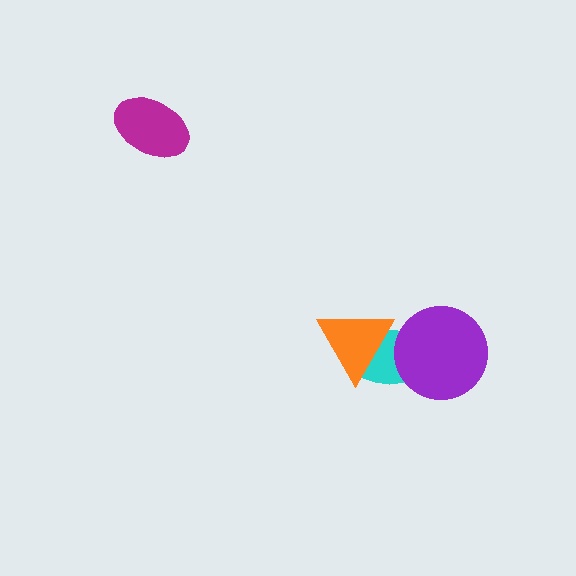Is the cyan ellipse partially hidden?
Yes, it is partially covered by another shape.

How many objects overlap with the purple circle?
1 object overlaps with the purple circle.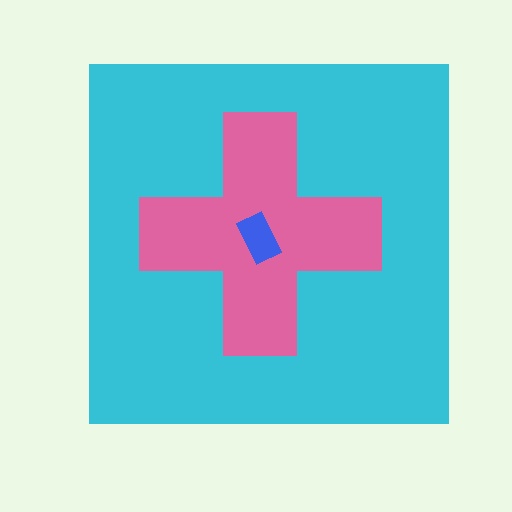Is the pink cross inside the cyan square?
Yes.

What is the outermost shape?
The cyan square.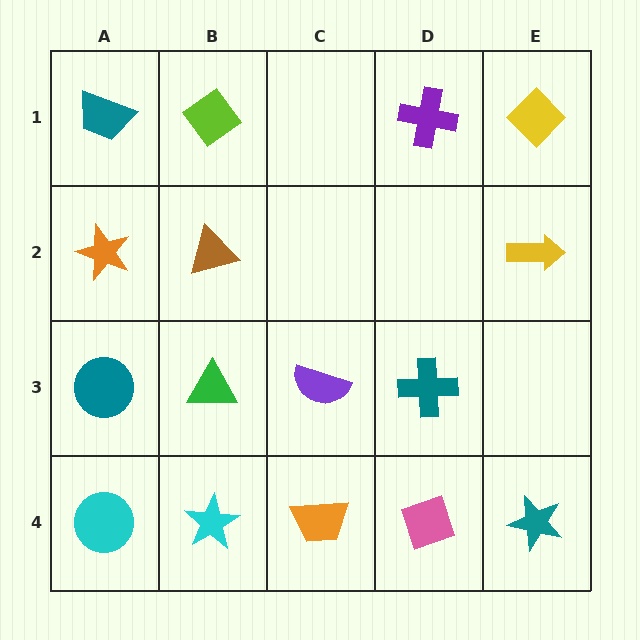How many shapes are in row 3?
4 shapes.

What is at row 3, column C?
A purple semicircle.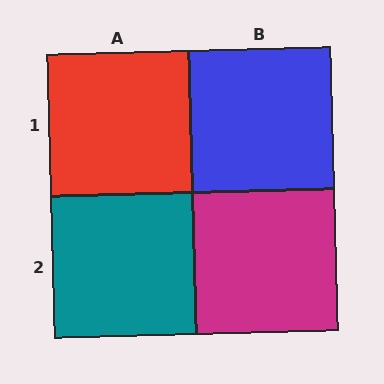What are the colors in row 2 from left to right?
Teal, magenta.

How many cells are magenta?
1 cell is magenta.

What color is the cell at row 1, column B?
Blue.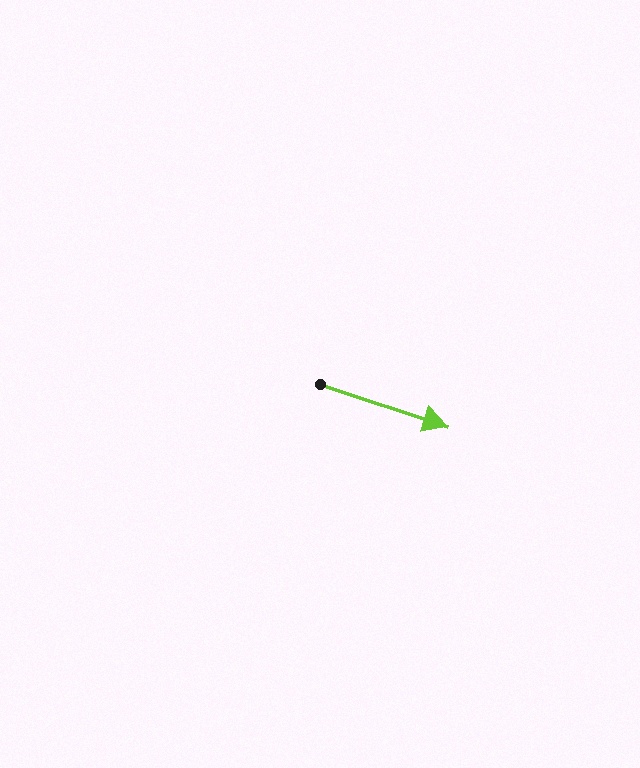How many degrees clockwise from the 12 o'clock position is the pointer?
Approximately 108 degrees.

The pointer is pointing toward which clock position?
Roughly 4 o'clock.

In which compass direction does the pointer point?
East.